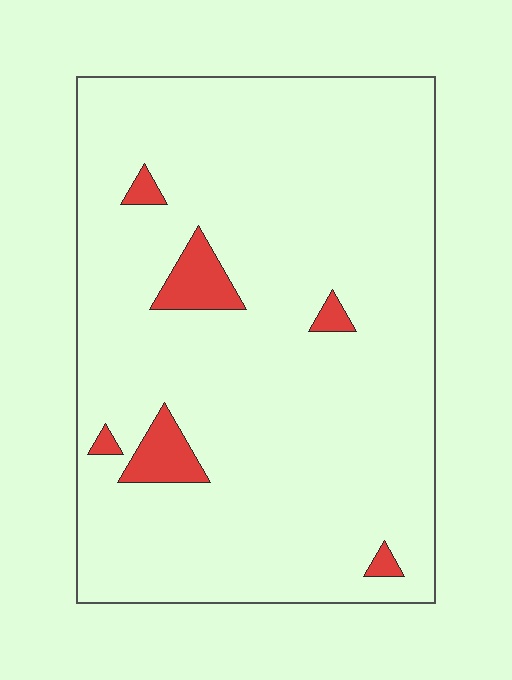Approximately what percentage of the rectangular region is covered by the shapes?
Approximately 5%.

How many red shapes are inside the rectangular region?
6.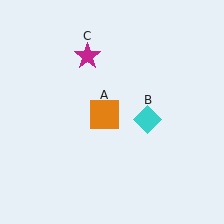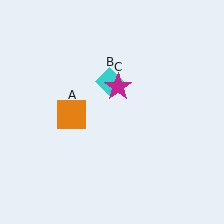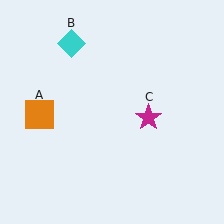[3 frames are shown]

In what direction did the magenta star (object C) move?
The magenta star (object C) moved down and to the right.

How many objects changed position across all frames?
3 objects changed position: orange square (object A), cyan diamond (object B), magenta star (object C).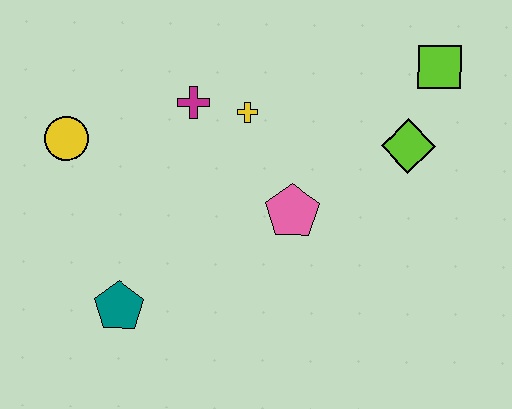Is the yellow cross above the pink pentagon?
Yes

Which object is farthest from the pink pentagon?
The yellow circle is farthest from the pink pentagon.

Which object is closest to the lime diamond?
The lime square is closest to the lime diamond.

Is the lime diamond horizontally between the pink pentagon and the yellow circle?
No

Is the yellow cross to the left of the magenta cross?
No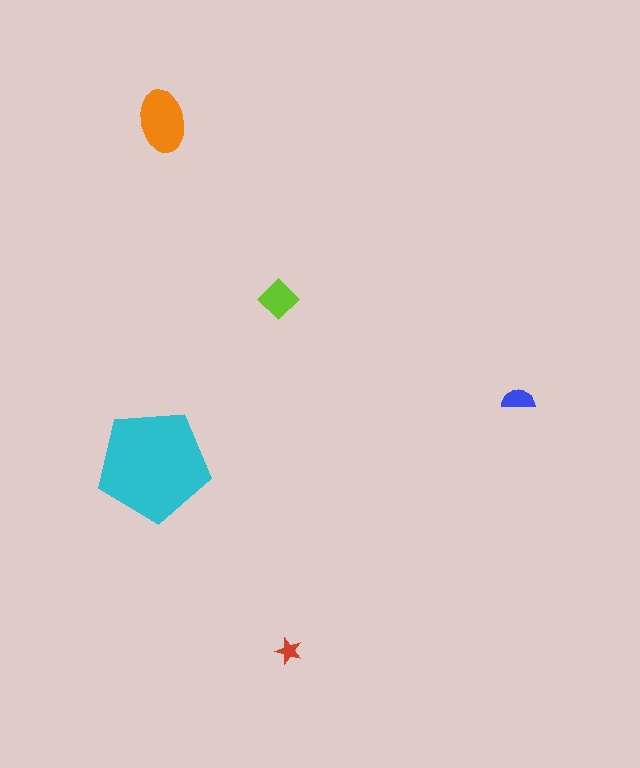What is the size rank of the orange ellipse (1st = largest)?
2nd.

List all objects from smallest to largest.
The red star, the blue semicircle, the lime diamond, the orange ellipse, the cyan pentagon.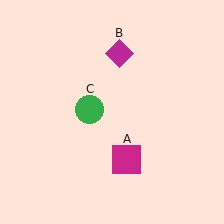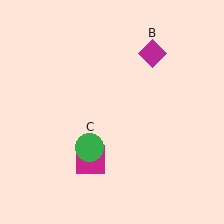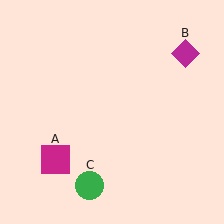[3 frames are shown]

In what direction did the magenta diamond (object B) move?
The magenta diamond (object B) moved right.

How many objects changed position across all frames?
3 objects changed position: magenta square (object A), magenta diamond (object B), green circle (object C).